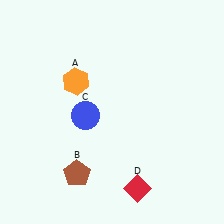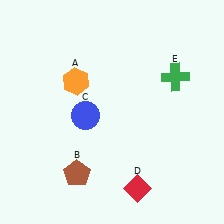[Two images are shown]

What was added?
A green cross (E) was added in Image 2.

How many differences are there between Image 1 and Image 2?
There is 1 difference between the two images.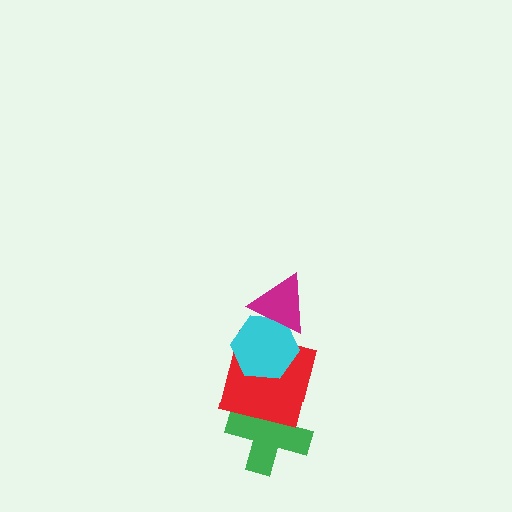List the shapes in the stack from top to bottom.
From top to bottom: the magenta triangle, the cyan hexagon, the red square, the green cross.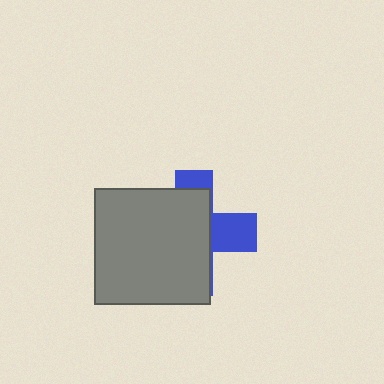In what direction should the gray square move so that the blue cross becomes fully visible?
The gray square should move left. That is the shortest direction to clear the overlap and leave the blue cross fully visible.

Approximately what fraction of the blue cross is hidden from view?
Roughly 68% of the blue cross is hidden behind the gray square.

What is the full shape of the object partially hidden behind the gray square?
The partially hidden object is a blue cross.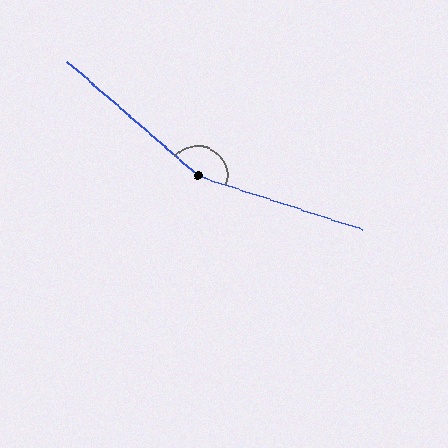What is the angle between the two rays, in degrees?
Approximately 157 degrees.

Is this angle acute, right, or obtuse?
It is obtuse.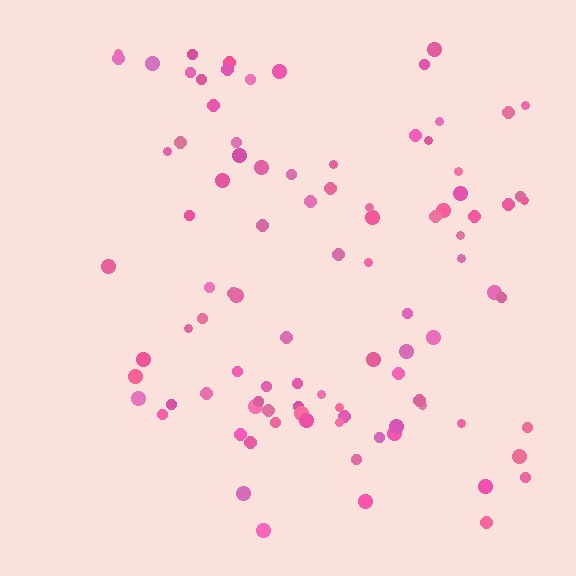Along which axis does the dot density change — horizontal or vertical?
Horizontal.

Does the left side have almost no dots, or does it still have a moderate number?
Still a moderate number, just noticeably fewer than the right.